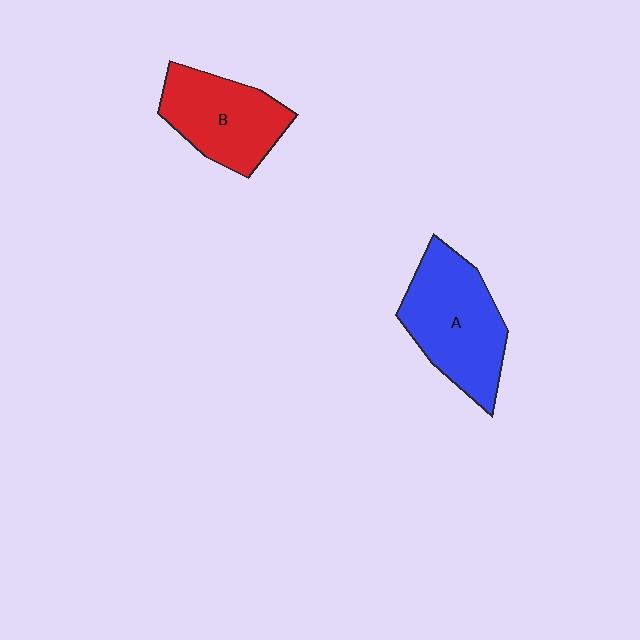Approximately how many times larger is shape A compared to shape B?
Approximately 1.2 times.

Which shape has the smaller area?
Shape B (red).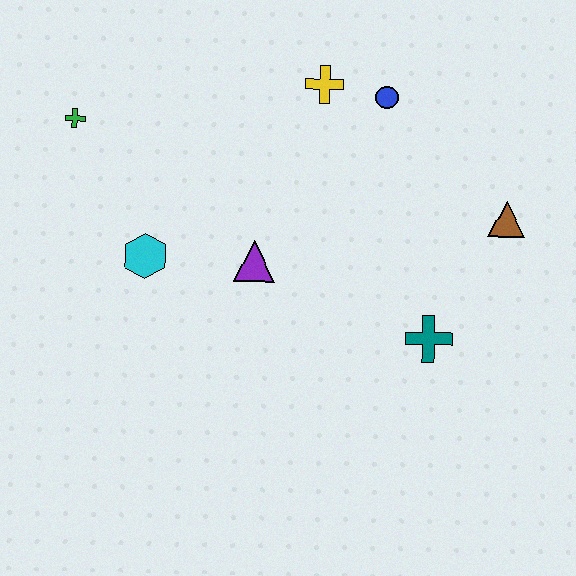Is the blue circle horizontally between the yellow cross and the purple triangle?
No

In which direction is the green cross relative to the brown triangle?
The green cross is to the left of the brown triangle.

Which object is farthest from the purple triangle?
The brown triangle is farthest from the purple triangle.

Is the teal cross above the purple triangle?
No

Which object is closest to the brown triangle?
The teal cross is closest to the brown triangle.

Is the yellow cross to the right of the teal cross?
No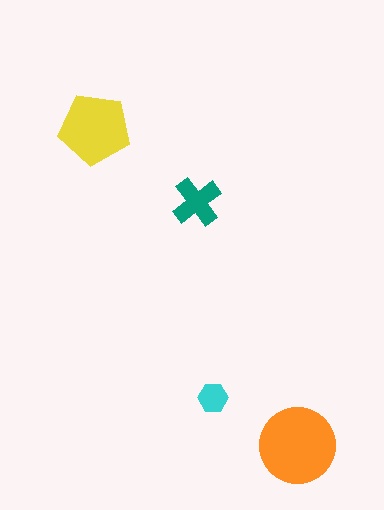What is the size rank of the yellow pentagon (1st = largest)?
2nd.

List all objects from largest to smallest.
The orange circle, the yellow pentagon, the teal cross, the cyan hexagon.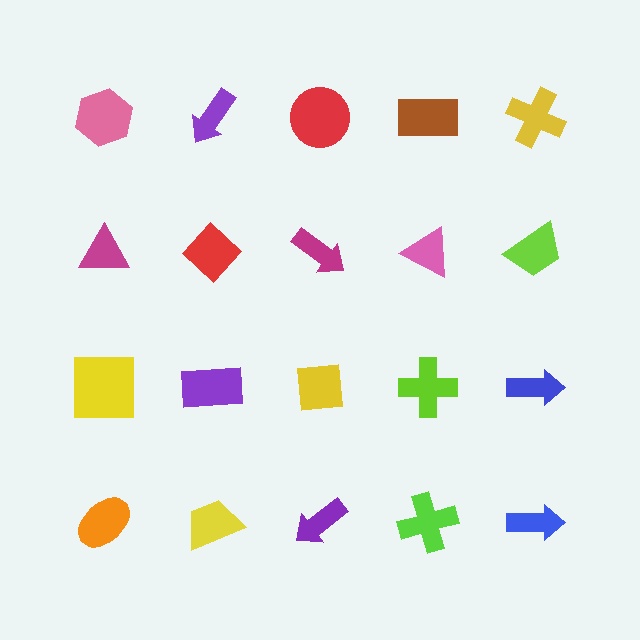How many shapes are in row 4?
5 shapes.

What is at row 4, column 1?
An orange ellipse.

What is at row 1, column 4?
A brown rectangle.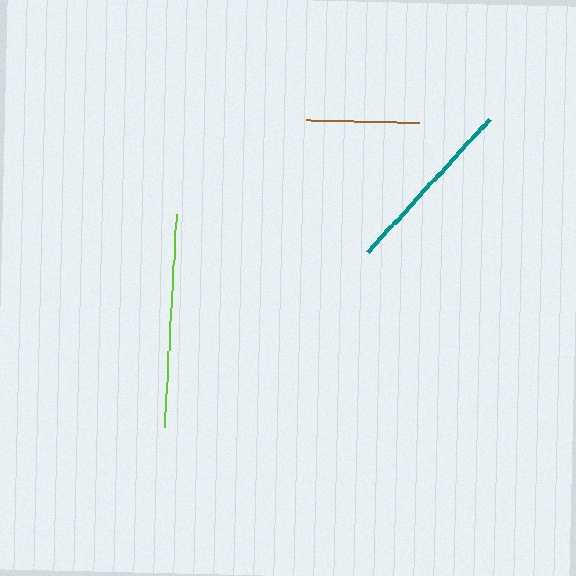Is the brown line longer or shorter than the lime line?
The lime line is longer than the brown line.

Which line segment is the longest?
The lime line is the longest at approximately 214 pixels.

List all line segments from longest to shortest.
From longest to shortest: lime, teal, brown.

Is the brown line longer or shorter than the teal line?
The teal line is longer than the brown line.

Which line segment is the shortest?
The brown line is the shortest at approximately 113 pixels.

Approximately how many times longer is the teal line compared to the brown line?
The teal line is approximately 1.6 times the length of the brown line.